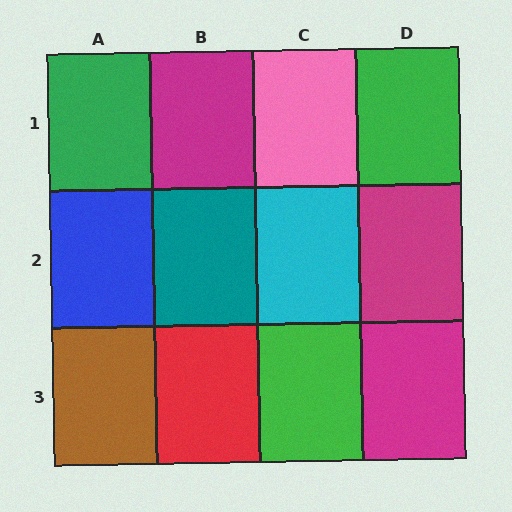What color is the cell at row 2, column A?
Blue.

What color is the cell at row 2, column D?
Magenta.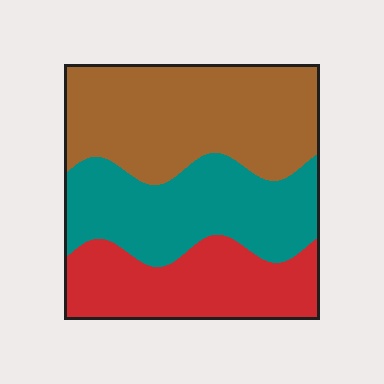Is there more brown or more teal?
Brown.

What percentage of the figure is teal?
Teal covers 32% of the figure.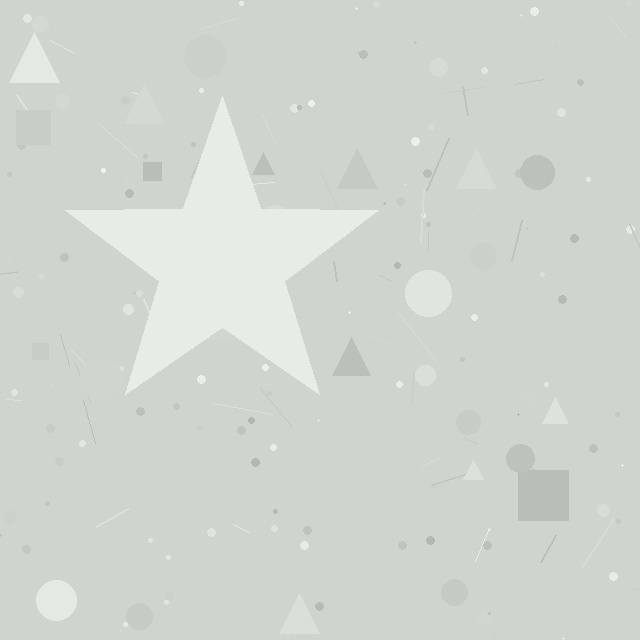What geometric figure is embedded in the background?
A star is embedded in the background.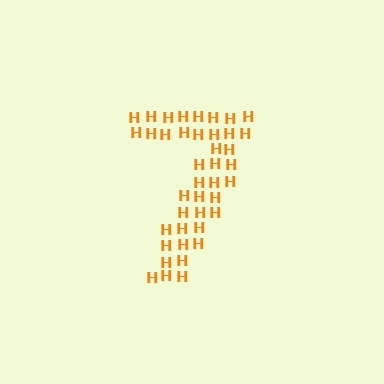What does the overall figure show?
The overall figure shows the digit 7.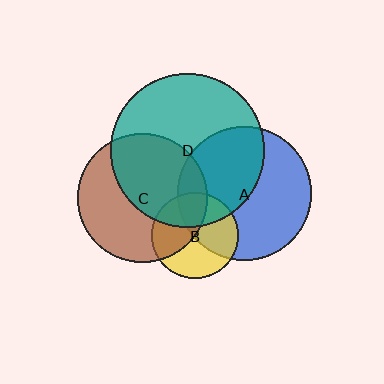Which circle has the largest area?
Circle D (teal).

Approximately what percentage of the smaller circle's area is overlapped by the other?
Approximately 50%.